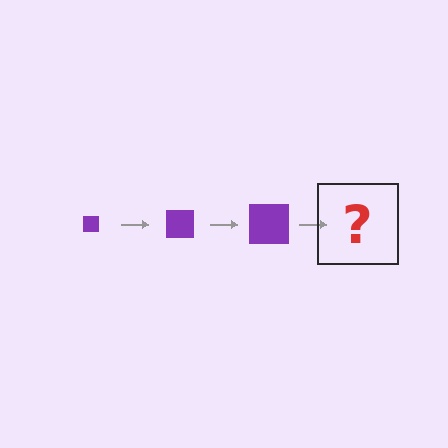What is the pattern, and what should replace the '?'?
The pattern is that the square gets progressively larger each step. The '?' should be a purple square, larger than the previous one.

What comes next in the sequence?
The next element should be a purple square, larger than the previous one.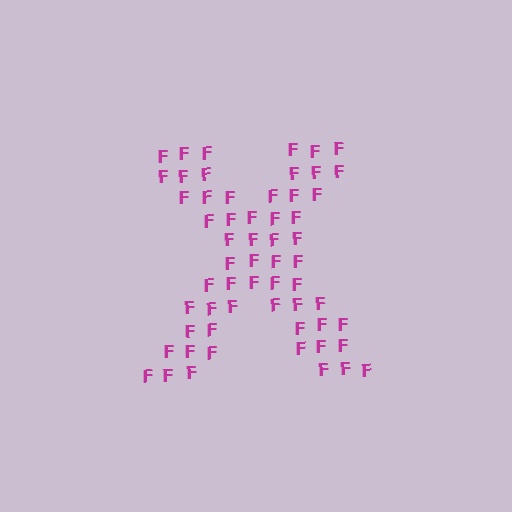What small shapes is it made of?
It is made of small letter F's.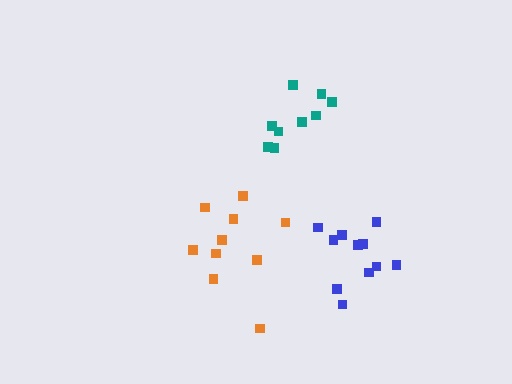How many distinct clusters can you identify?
There are 3 distinct clusters.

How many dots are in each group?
Group 1: 10 dots, Group 2: 11 dots, Group 3: 9 dots (30 total).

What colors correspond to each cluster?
The clusters are colored: orange, blue, teal.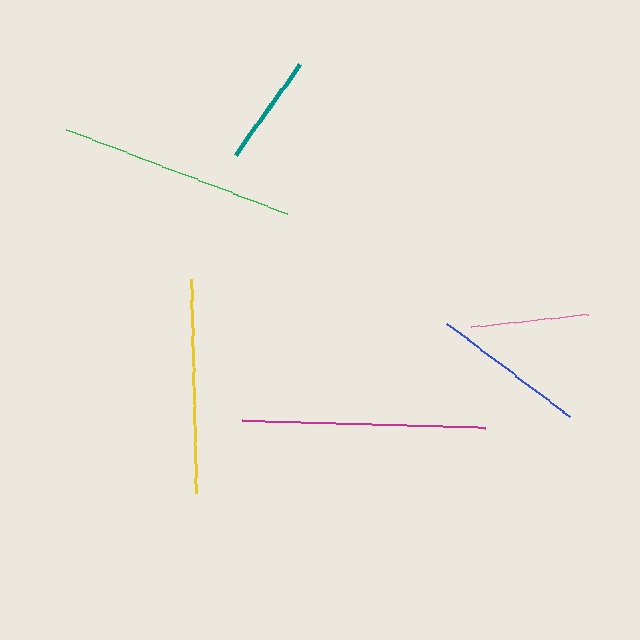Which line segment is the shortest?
The teal line is the shortest at approximately 110 pixels.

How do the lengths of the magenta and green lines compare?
The magenta and green lines are approximately the same length.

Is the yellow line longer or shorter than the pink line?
The yellow line is longer than the pink line.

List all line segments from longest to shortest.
From longest to shortest: magenta, green, yellow, blue, pink, teal.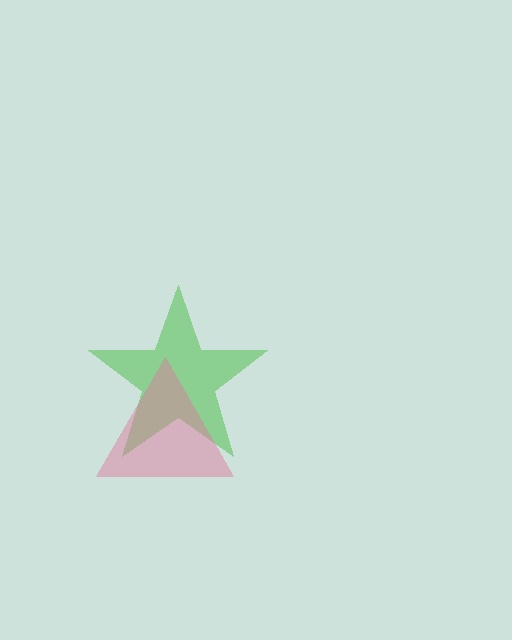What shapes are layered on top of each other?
The layered shapes are: a green star, a pink triangle.